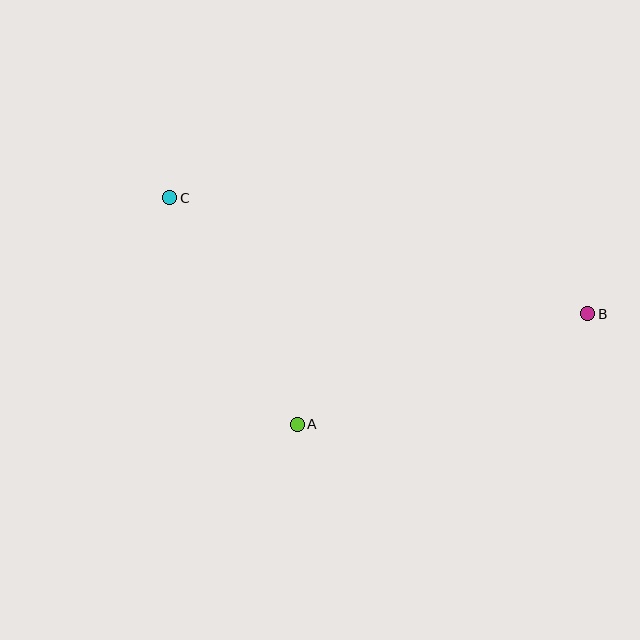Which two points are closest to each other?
Points A and C are closest to each other.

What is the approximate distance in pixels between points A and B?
The distance between A and B is approximately 310 pixels.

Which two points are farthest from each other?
Points B and C are farthest from each other.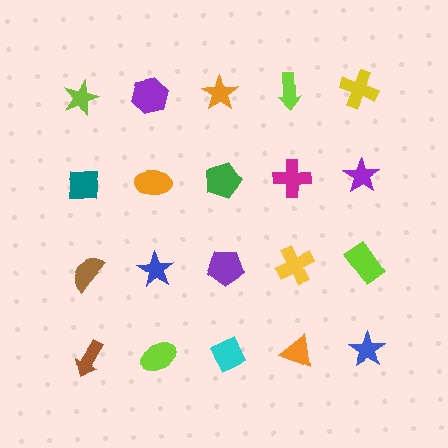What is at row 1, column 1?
A lime star.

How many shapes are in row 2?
5 shapes.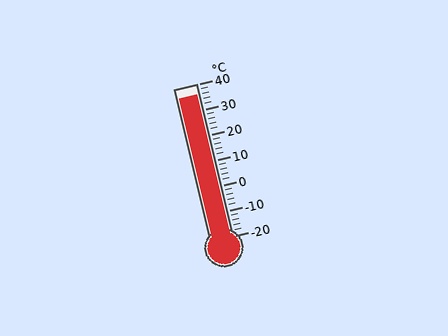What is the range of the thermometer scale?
The thermometer scale ranges from -20°C to 40°C.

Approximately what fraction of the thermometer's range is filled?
The thermometer is filled to approximately 95% of its range.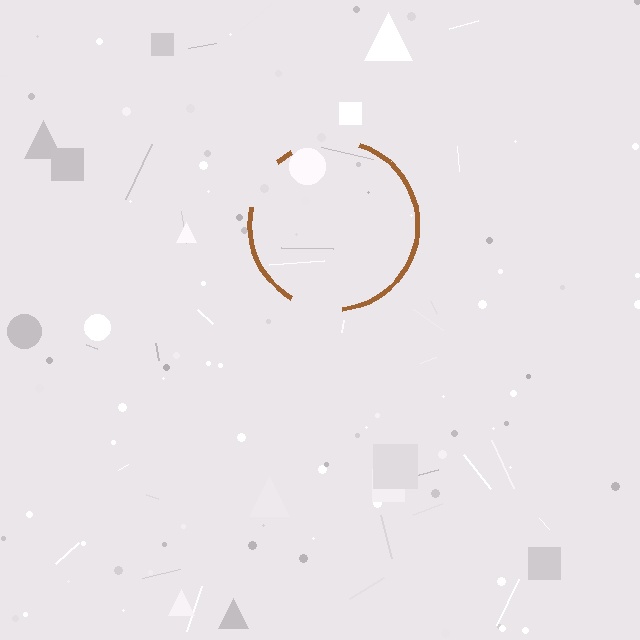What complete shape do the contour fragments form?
The contour fragments form a circle.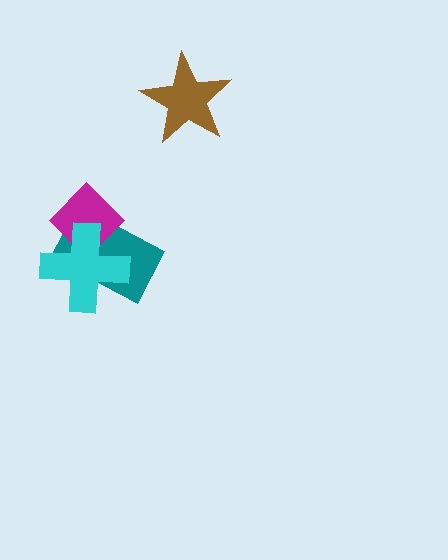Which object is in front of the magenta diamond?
The cyan cross is in front of the magenta diamond.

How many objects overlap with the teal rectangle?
2 objects overlap with the teal rectangle.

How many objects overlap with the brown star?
0 objects overlap with the brown star.